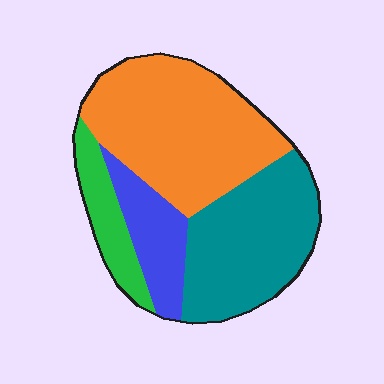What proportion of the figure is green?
Green takes up less than a quarter of the figure.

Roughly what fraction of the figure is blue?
Blue covers roughly 15% of the figure.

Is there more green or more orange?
Orange.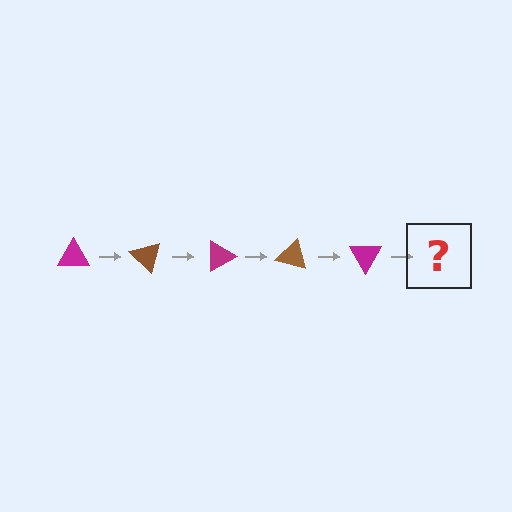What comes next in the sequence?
The next element should be a brown triangle, rotated 225 degrees from the start.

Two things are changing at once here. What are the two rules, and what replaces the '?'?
The two rules are that it rotates 45 degrees each step and the color cycles through magenta and brown. The '?' should be a brown triangle, rotated 225 degrees from the start.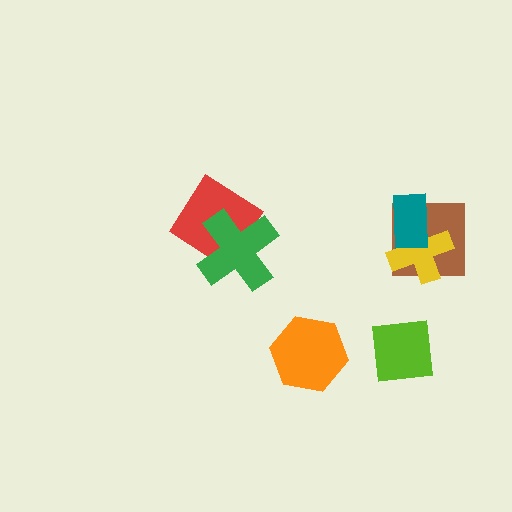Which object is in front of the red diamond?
The green cross is in front of the red diamond.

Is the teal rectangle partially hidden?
No, no other shape covers it.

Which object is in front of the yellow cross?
The teal rectangle is in front of the yellow cross.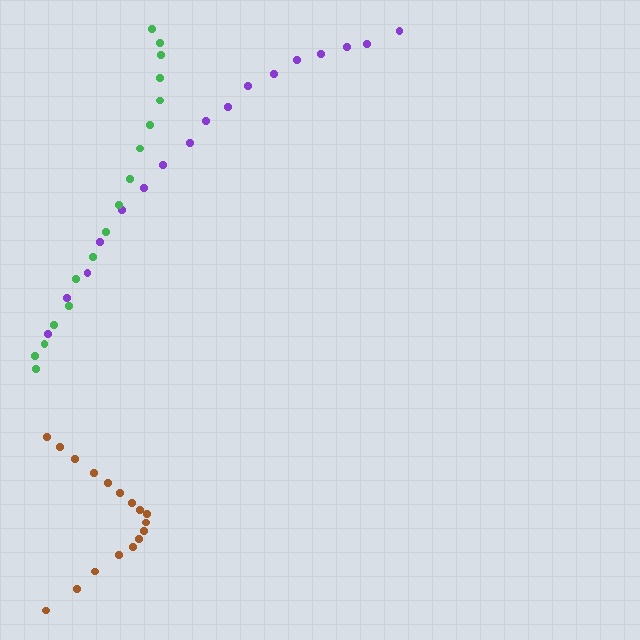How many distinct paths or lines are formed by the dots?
There are 3 distinct paths.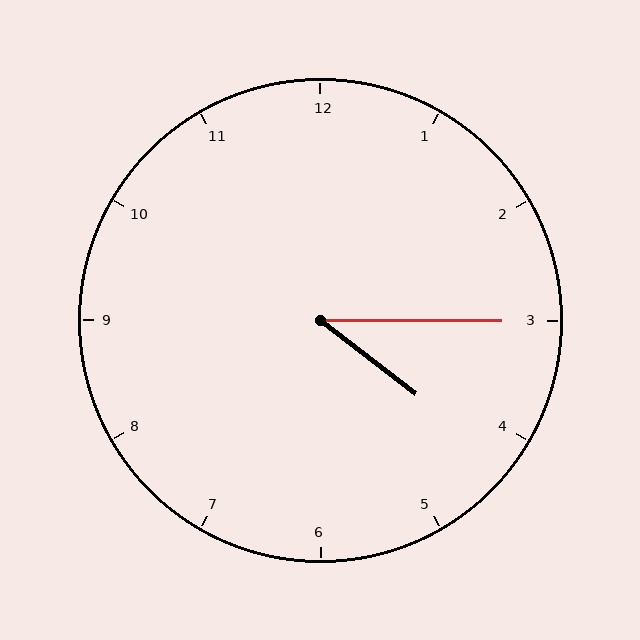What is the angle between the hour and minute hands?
Approximately 38 degrees.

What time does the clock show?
4:15.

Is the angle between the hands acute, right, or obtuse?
It is acute.